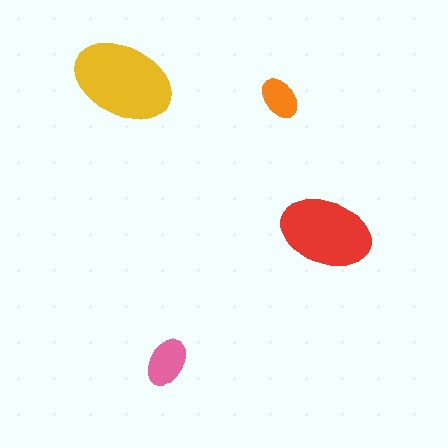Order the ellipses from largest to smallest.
the yellow one, the red one, the pink one, the orange one.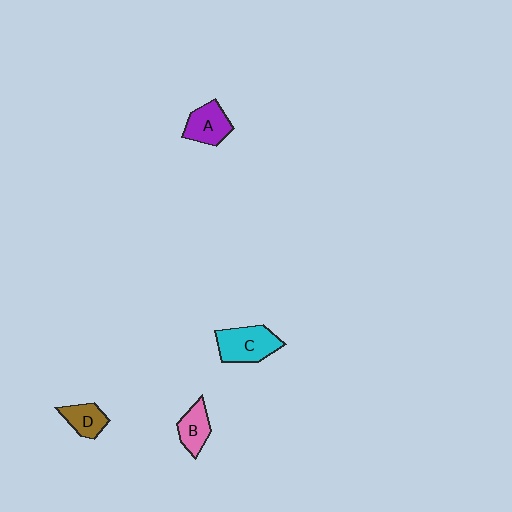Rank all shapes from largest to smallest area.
From largest to smallest: C (cyan), A (purple), B (pink), D (brown).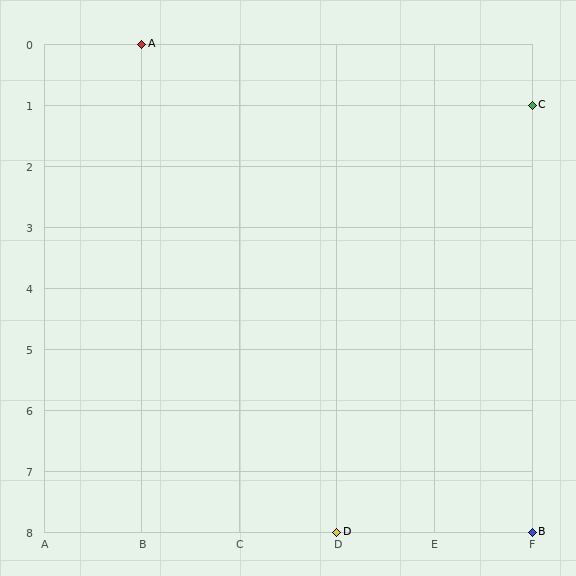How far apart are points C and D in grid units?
Points C and D are 2 columns and 7 rows apart (about 7.3 grid units diagonally).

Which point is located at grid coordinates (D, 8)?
Point D is at (D, 8).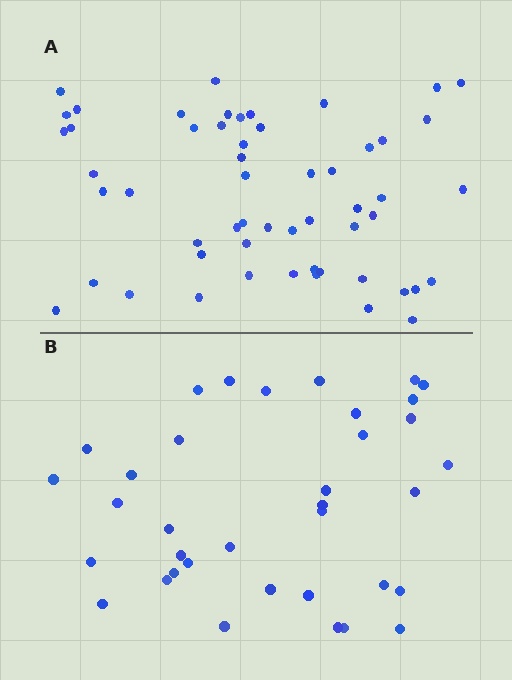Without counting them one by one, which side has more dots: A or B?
Region A (the top region) has more dots.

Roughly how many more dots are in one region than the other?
Region A has approximately 20 more dots than region B.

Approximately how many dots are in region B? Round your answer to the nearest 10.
About 40 dots. (The exact count is 36, which rounds to 40.)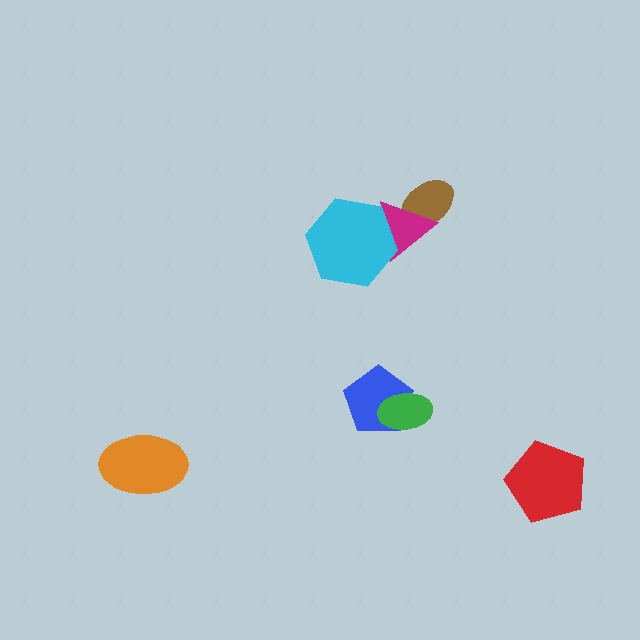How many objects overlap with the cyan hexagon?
1 object overlaps with the cyan hexagon.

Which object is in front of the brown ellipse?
The magenta triangle is in front of the brown ellipse.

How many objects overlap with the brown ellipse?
1 object overlaps with the brown ellipse.